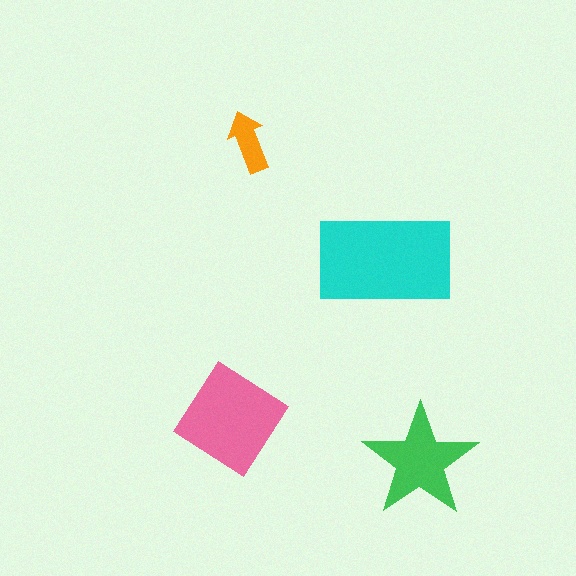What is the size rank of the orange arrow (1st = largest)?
4th.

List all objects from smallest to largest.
The orange arrow, the green star, the pink diamond, the cyan rectangle.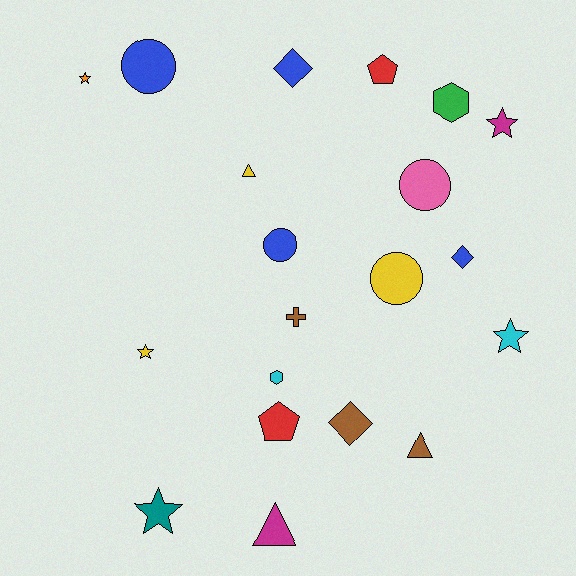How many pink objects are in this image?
There is 1 pink object.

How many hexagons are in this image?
There are 2 hexagons.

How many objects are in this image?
There are 20 objects.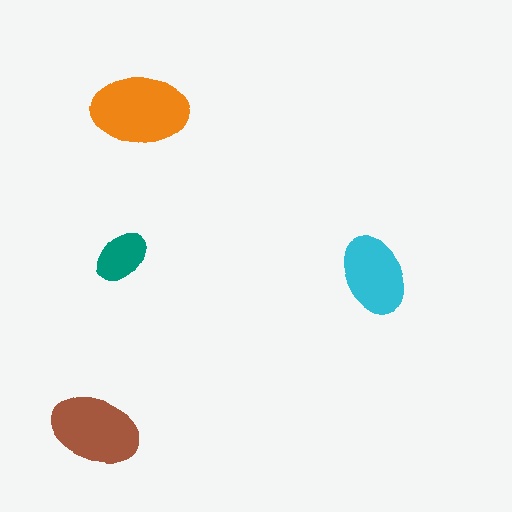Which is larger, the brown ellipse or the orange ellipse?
The orange one.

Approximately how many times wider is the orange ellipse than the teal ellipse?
About 1.5 times wider.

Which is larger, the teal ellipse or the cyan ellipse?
The cyan one.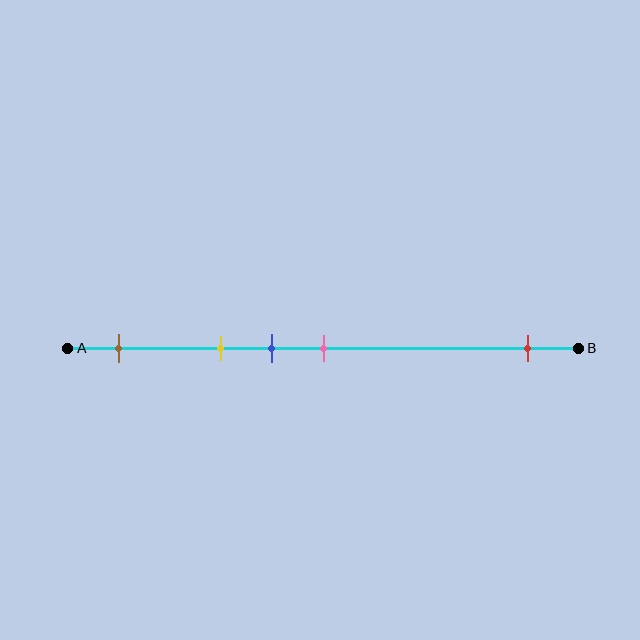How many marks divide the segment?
There are 5 marks dividing the segment.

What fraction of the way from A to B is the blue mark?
The blue mark is approximately 40% (0.4) of the way from A to B.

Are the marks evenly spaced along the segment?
No, the marks are not evenly spaced.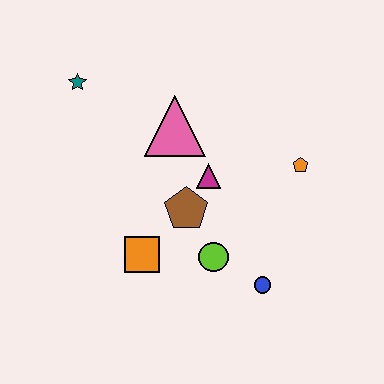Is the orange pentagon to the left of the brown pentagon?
No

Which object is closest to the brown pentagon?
The magenta triangle is closest to the brown pentagon.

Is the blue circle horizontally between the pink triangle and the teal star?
No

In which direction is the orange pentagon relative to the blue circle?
The orange pentagon is above the blue circle.